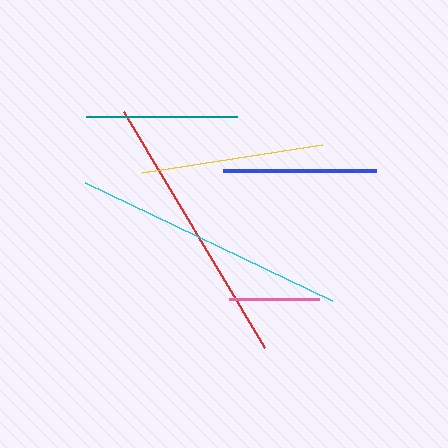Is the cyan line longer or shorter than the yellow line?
The cyan line is longer than the yellow line.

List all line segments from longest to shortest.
From longest to shortest: red, cyan, yellow, blue, teal, pink.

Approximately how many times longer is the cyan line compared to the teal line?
The cyan line is approximately 1.8 times the length of the teal line.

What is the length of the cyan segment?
The cyan segment is approximately 274 pixels long.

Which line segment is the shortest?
The pink line is the shortest at approximately 90 pixels.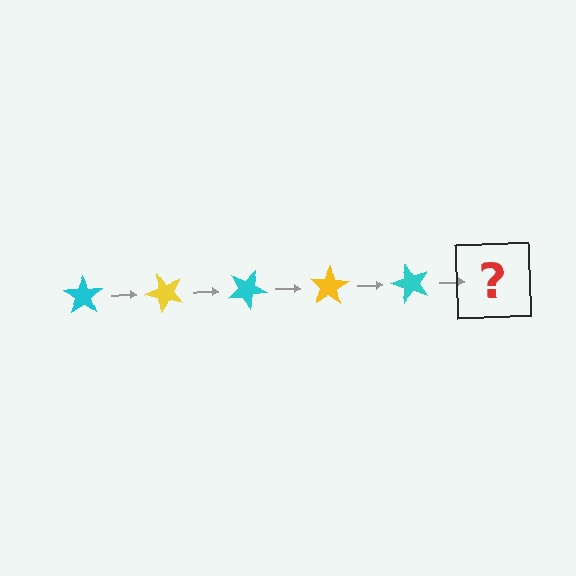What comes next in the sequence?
The next element should be a yellow star, rotated 250 degrees from the start.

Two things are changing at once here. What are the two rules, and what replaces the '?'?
The two rules are that it rotates 50 degrees each step and the color cycles through cyan and yellow. The '?' should be a yellow star, rotated 250 degrees from the start.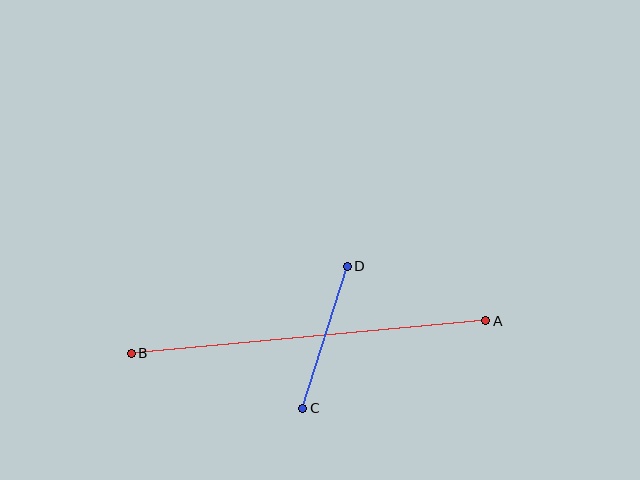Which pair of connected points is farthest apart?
Points A and B are farthest apart.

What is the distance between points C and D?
The distance is approximately 149 pixels.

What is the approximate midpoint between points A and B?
The midpoint is at approximately (309, 337) pixels.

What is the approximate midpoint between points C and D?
The midpoint is at approximately (325, 337) pixels.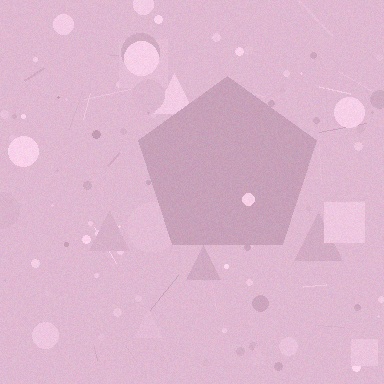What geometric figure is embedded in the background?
A pentagon is embedded in the background.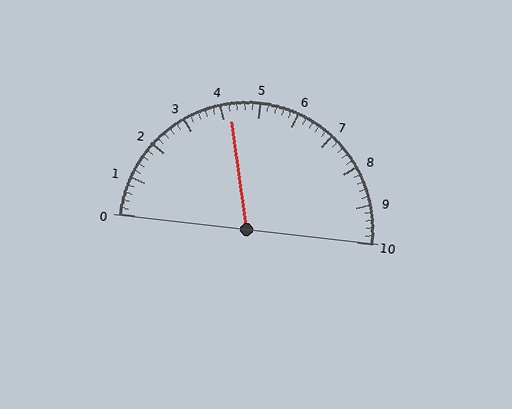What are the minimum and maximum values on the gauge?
The gauge ranges from 0 to 10.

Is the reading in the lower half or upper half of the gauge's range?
The reading is in the lower half of the range (0 to 10).